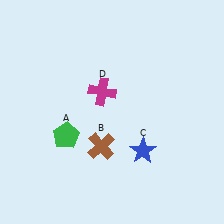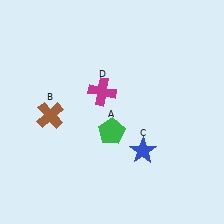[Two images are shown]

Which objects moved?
The objects that moved are: the green pentagon (A), the brown cross (B).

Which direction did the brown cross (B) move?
The brown cross (B) moved left.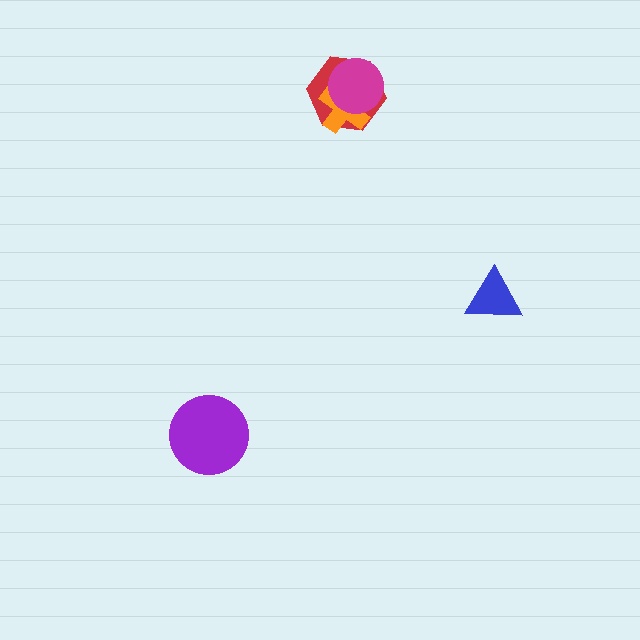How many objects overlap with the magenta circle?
2 objects overlap with the magenta circle.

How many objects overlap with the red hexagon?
2 objects overlap with the red hexagon.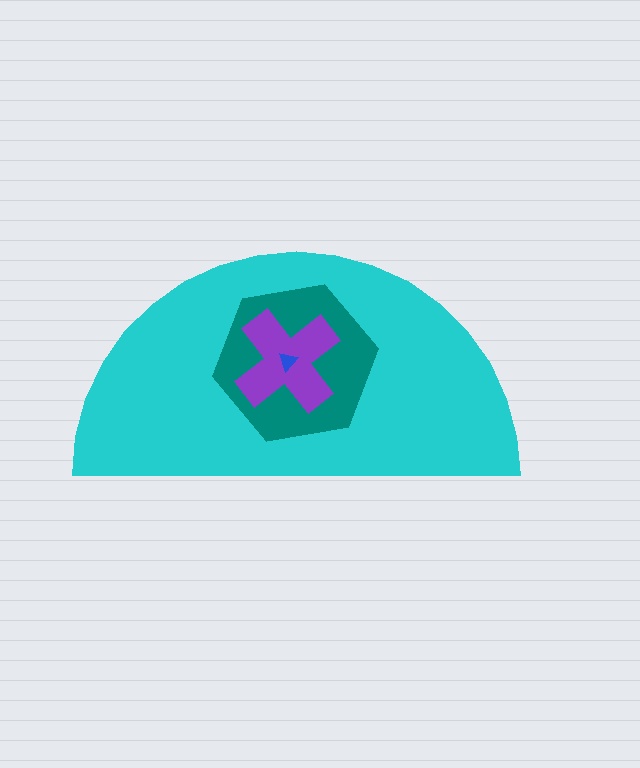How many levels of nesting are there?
4.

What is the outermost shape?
The cyan semicircle.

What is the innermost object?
The blue triangle.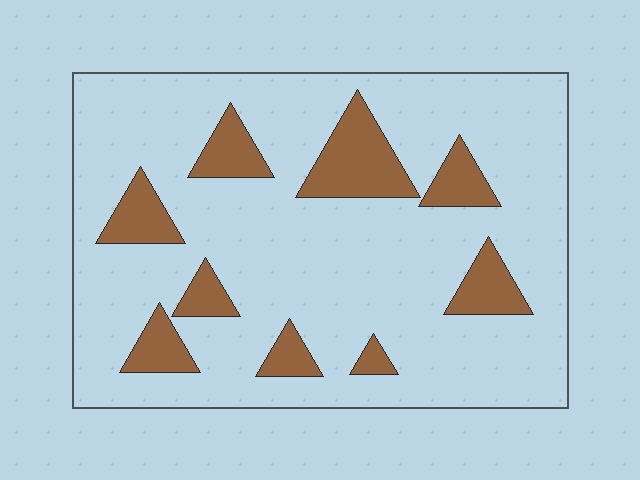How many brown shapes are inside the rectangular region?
9.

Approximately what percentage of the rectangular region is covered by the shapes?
Approximately 15%.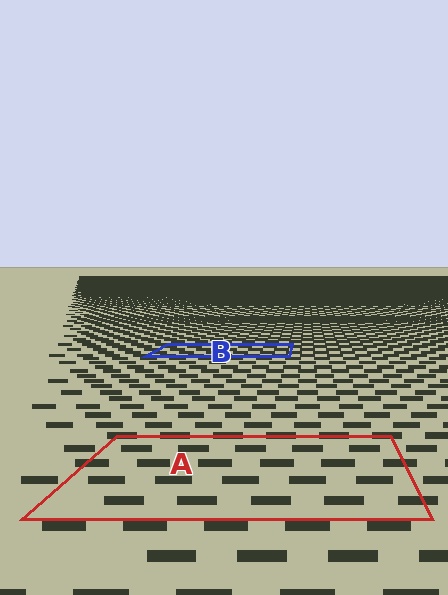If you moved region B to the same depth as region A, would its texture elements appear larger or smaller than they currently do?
They would appear larger. At a closer depth, the same texture elements are projected at a bigger on-screen size.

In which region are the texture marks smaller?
The texture marks are smaller in region B, because it is farther away.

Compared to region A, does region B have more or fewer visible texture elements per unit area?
Region B has more texture elements per unit area — they are packed more densely because it is farther away.